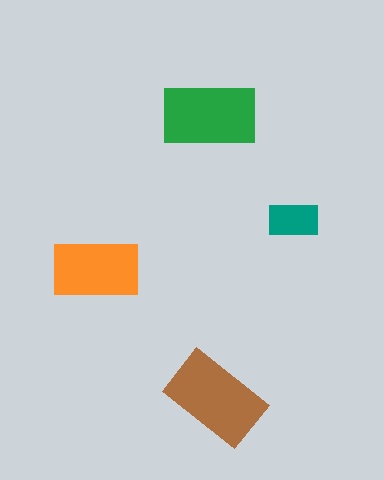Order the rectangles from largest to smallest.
the brown one, the green one, the orange one, the teal one.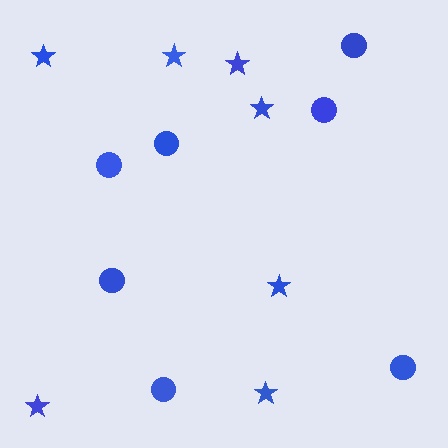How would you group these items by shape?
There are 2 groups: one group of stars (7) and one group of circles (7).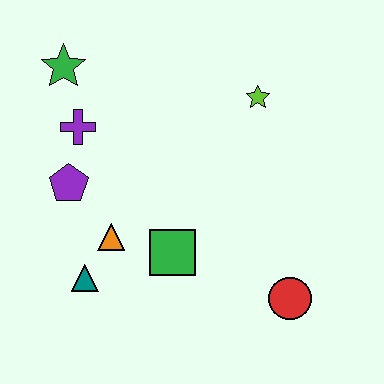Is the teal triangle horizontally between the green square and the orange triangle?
No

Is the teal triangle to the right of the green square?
No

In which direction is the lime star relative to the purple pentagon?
The lime star is to the right of the purple pentagon.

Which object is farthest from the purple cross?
The red circle is farthest from the purple cross.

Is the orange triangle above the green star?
No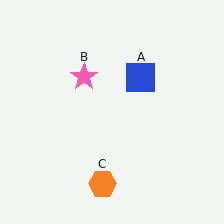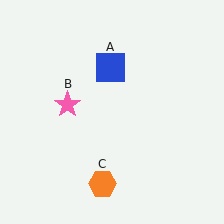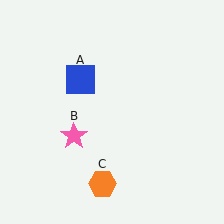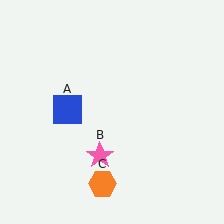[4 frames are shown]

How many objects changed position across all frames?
2 objects changed position: blue square (object A), pink star (object B).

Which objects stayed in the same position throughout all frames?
Orange hexagon (object C) remained stationary.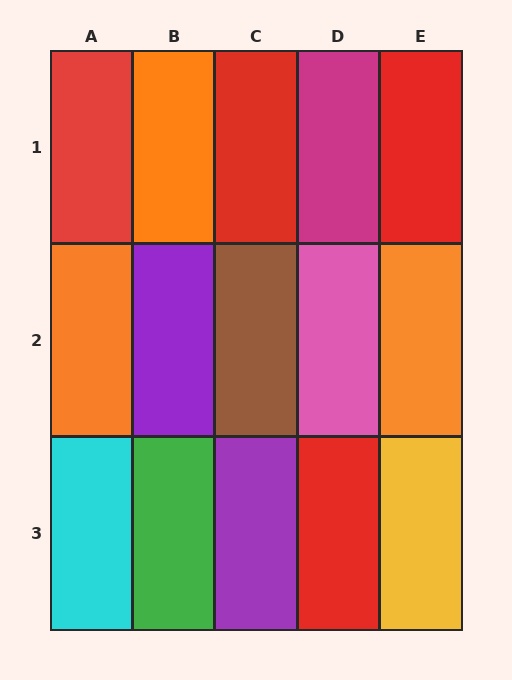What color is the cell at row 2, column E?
Orange.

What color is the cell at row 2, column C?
Brown.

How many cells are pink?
1 cell is pink.